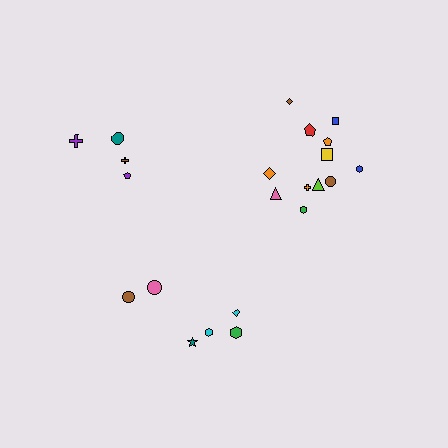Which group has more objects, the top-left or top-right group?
The top-right group.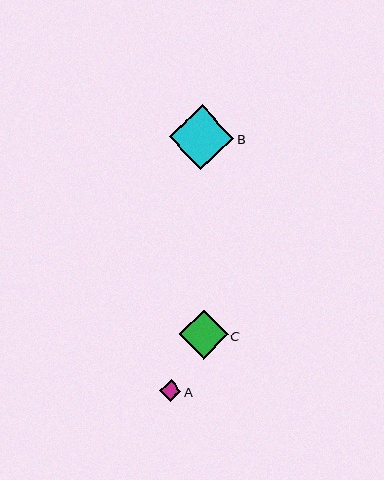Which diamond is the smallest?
Diamond A is the smallest with a size of approximately 22 pixels.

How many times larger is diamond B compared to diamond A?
Diamond B is approximately 3.0 times the size of diamond A.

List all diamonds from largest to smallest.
From largest to smallest: B, C, A.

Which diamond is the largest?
Diamond B is the largest with a size of approximately 65 pixels.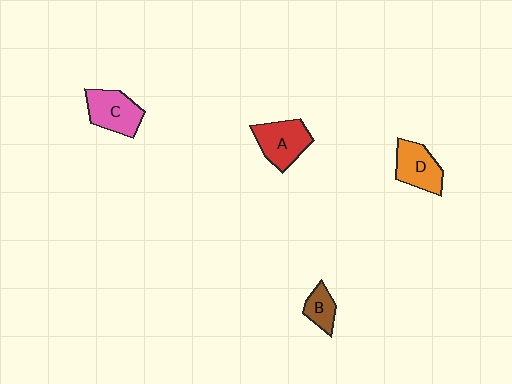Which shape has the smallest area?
Shape B (brown).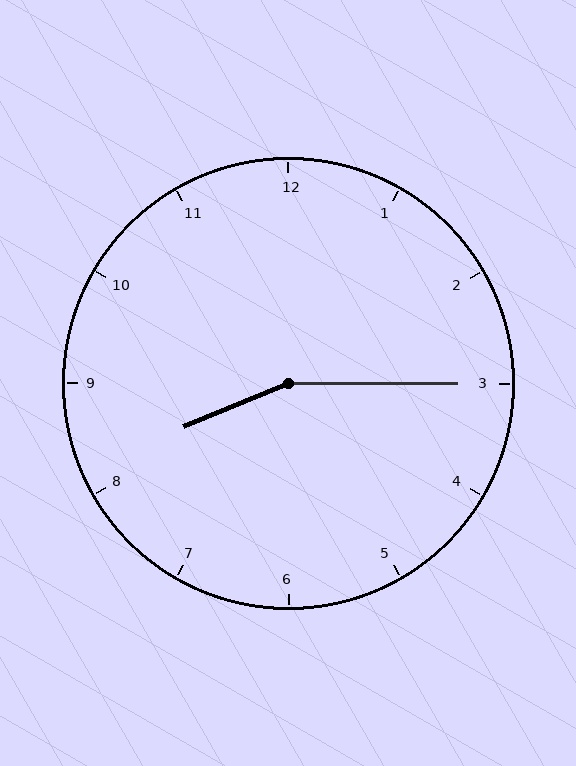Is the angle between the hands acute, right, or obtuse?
It is obtuse.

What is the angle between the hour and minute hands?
Approximately 158 degrees.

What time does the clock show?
8:15.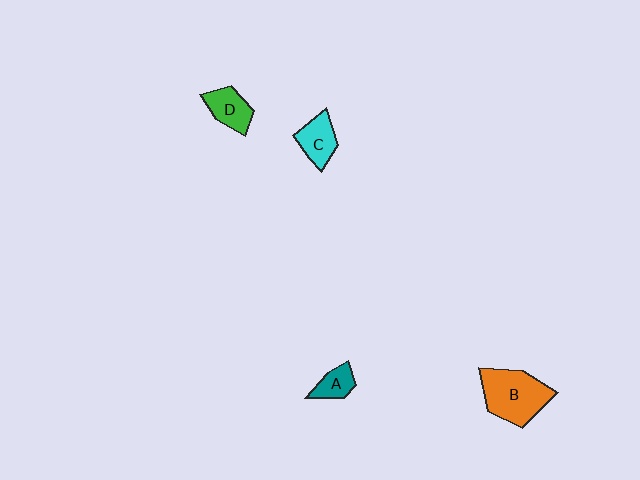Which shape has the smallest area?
Shape A (teal).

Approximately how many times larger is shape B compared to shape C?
Approximately 1.9 times.